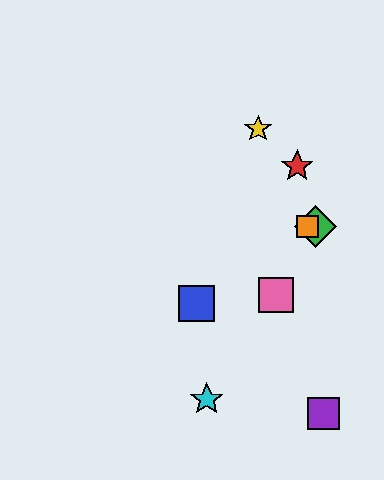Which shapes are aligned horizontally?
The green diamond, the orange square are aligned horizontally.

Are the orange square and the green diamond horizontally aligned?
Yes, both are at y≈227.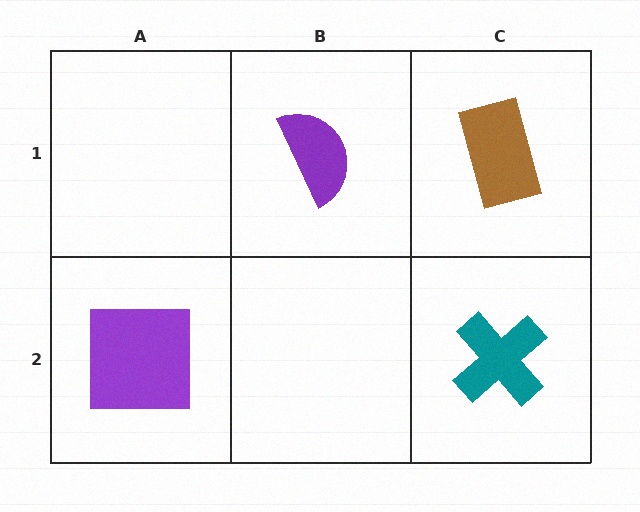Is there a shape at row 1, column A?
No, that cell is empty.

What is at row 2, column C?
A teal cross.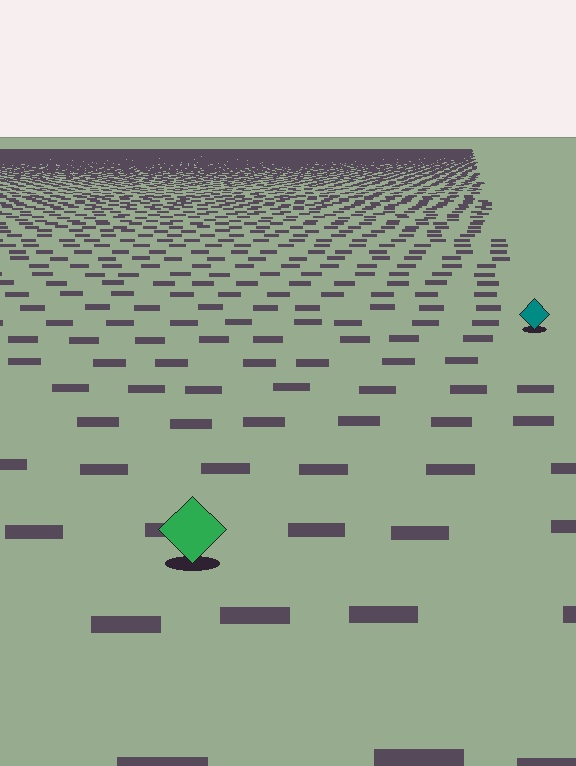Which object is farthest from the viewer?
The teal diamond is farthest from the viewer. It appears smaller and the ground texture around it is denser.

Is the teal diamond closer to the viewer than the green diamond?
No. The green diamond is closer — you can tell from the texture gradient: the ground texture is coarser near it.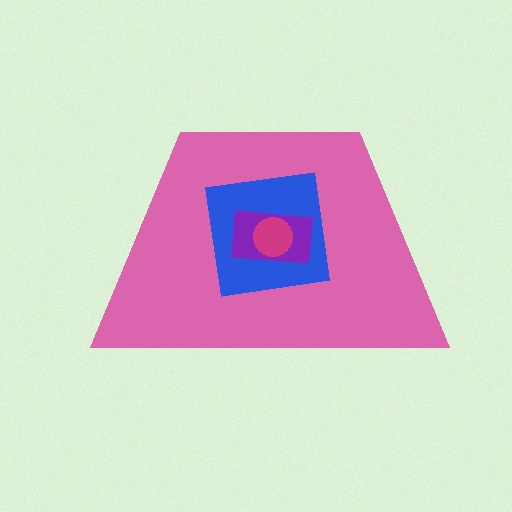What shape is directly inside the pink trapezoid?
The blue square.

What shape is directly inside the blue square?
The purple rectangle.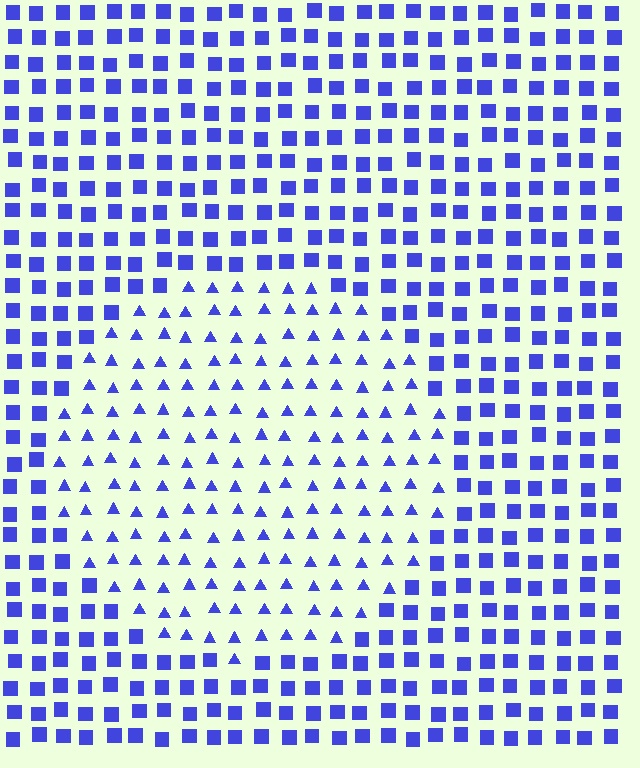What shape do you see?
I see a circle.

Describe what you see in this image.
The image is filled with small blue elements arranged in a uniform grid. A circle-shaped region contains triangles, while the surrounding area contains squares. The boundary is defined purely by the change in element shape.